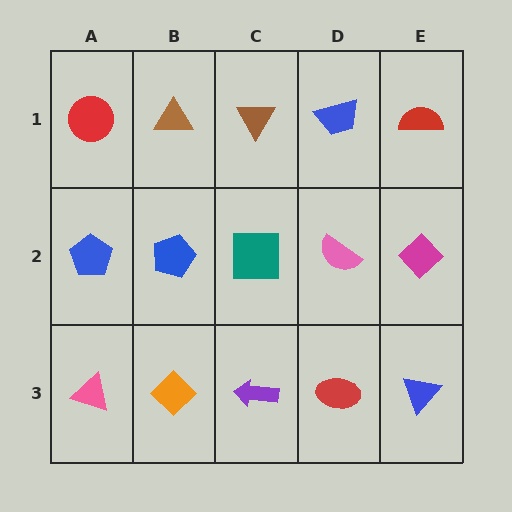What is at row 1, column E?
A red semicircle.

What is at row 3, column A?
A pink triangle.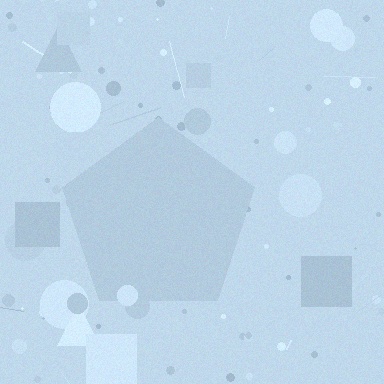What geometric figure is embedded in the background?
A pentagon is embedded in the background.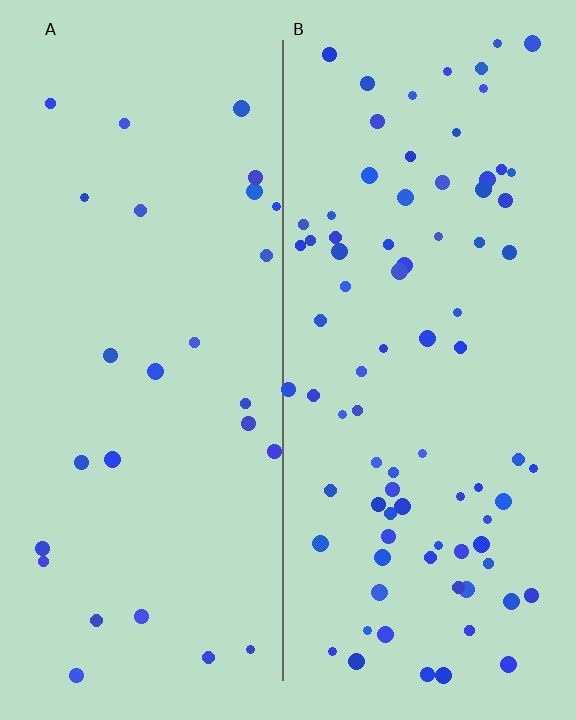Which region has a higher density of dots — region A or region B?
B (the right).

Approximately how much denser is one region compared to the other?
Approximately 3.1× — region B over region A.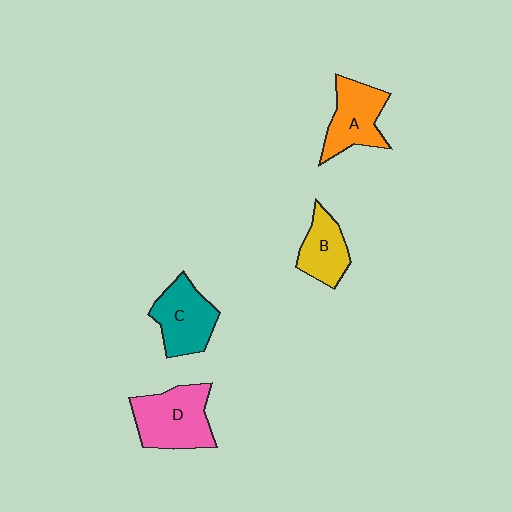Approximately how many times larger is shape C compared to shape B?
Approximately 1.3 times.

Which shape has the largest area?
Shape D (pink).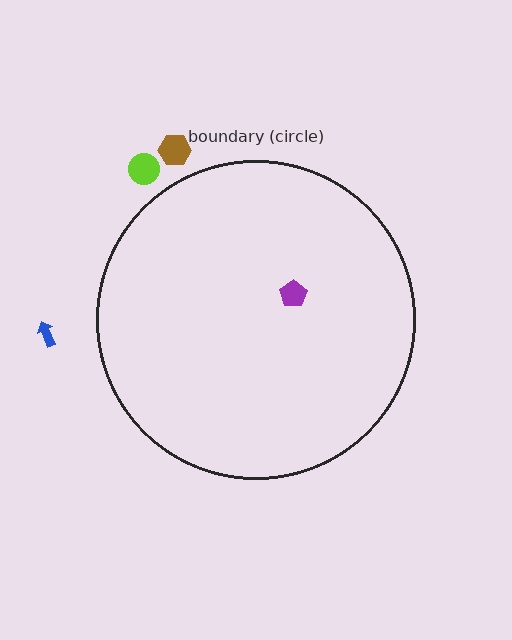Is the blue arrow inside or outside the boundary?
Outside.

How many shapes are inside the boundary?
1 inside, 3 outside.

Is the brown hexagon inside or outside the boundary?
Outside.